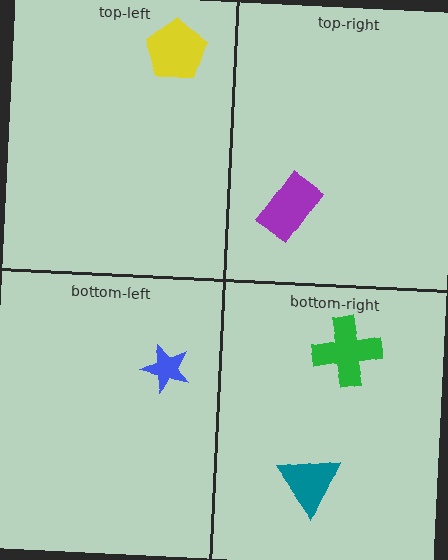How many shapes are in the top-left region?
1.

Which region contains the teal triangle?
The bottom-right region.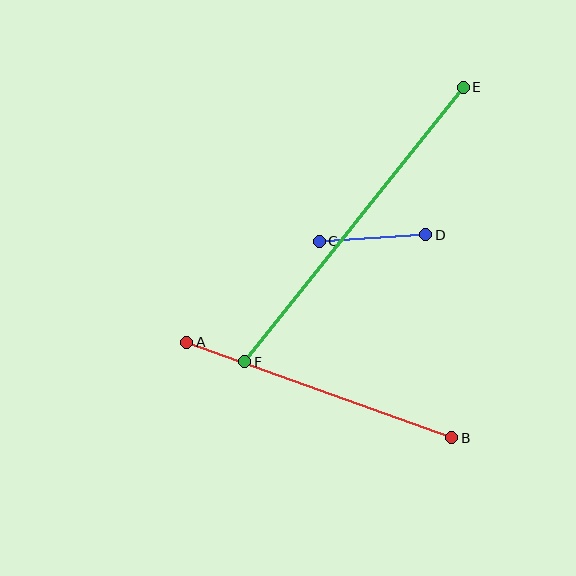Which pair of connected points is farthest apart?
Points E and F are farthest apart.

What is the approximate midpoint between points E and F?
The midpoint is at approximately (354, 224) pixels.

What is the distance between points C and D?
The distance is approximately 106 pixels.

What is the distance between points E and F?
The distance is approximately 351 pixels.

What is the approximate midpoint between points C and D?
The midpoint is at approximately (372, 238) pixels.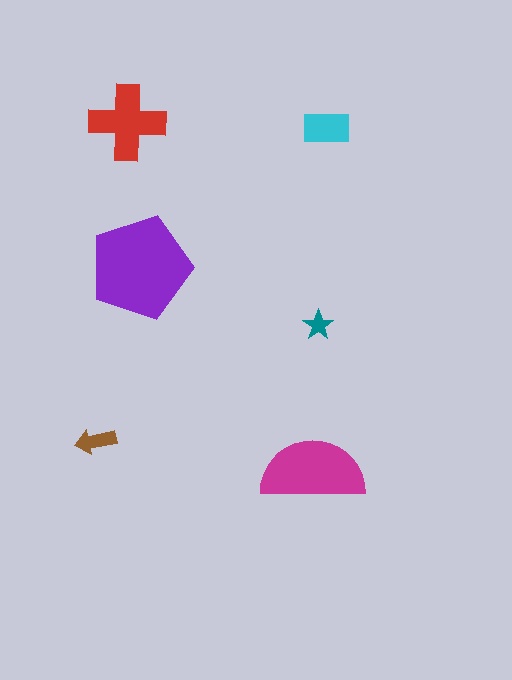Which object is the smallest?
The teal star.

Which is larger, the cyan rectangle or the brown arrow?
The cyan rectangle.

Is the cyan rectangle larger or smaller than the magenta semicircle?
Smaller.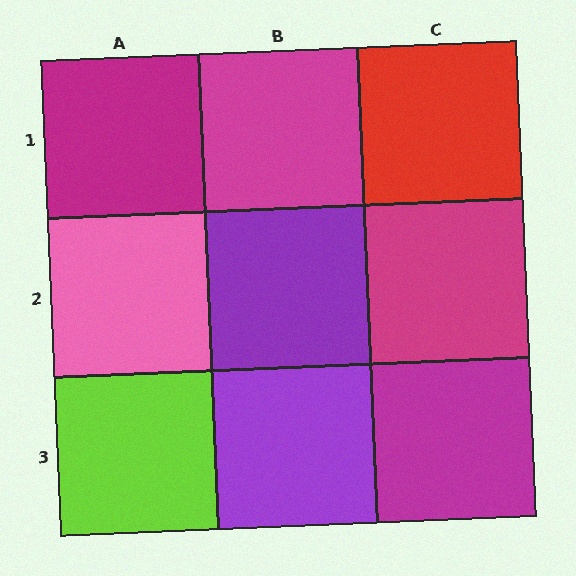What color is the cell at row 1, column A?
Magenta.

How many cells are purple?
2 cells are purple.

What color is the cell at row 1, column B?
Magenta.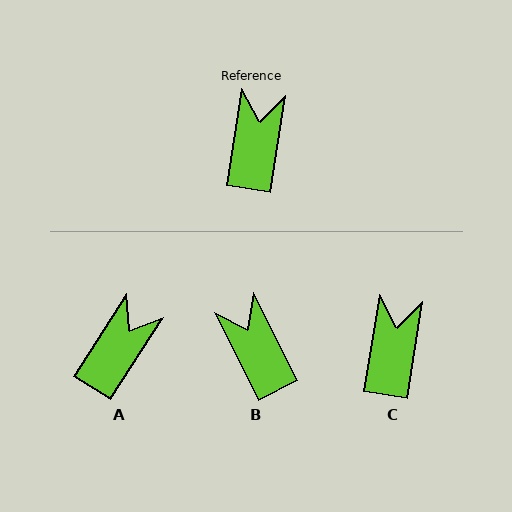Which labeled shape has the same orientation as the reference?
C.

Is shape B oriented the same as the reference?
No, it is off by about 36 degrees.